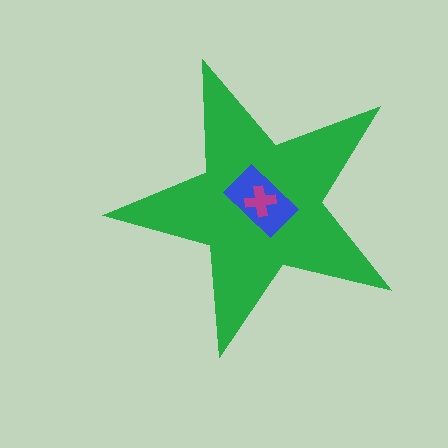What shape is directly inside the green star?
The blue rectangle.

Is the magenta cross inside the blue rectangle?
Yes.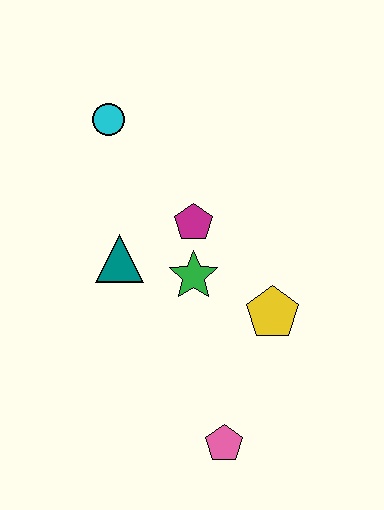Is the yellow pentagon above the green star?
No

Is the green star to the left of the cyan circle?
No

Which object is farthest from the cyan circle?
The pink pentagon is farthest from the cyan circle.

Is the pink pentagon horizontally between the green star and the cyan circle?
No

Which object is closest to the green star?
The magenta pentagon is closest to the green star.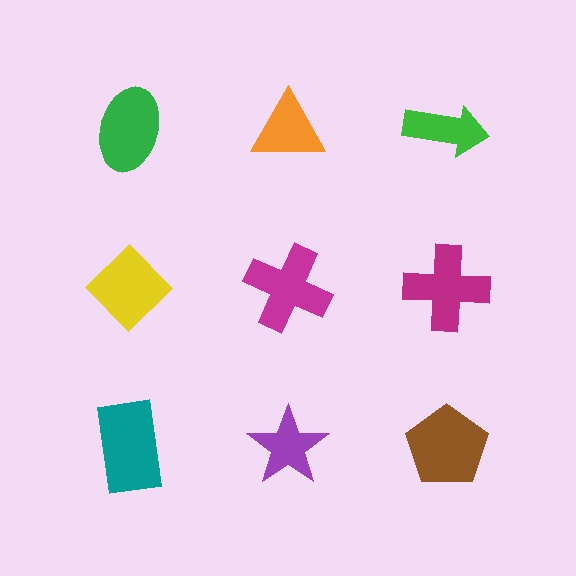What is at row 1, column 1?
A green ellipse.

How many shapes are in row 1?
3 shapes.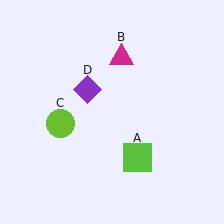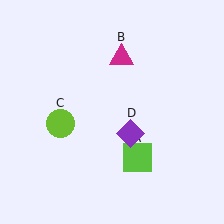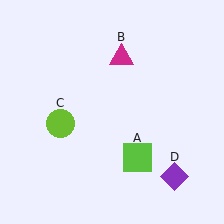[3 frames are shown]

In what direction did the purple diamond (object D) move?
The purple diamond (object D) moved down and to the right.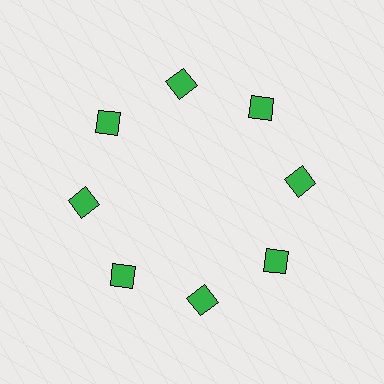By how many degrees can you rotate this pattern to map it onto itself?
The pattern maps onto itself every 45 degrees of rotation.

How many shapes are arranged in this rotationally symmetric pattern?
There are 8 shapes, arranged in 8 groups of 1.